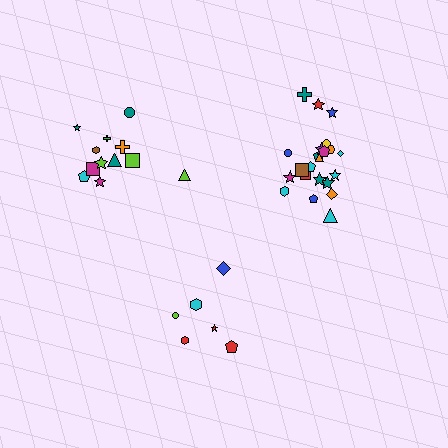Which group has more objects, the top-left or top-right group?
The top-right group.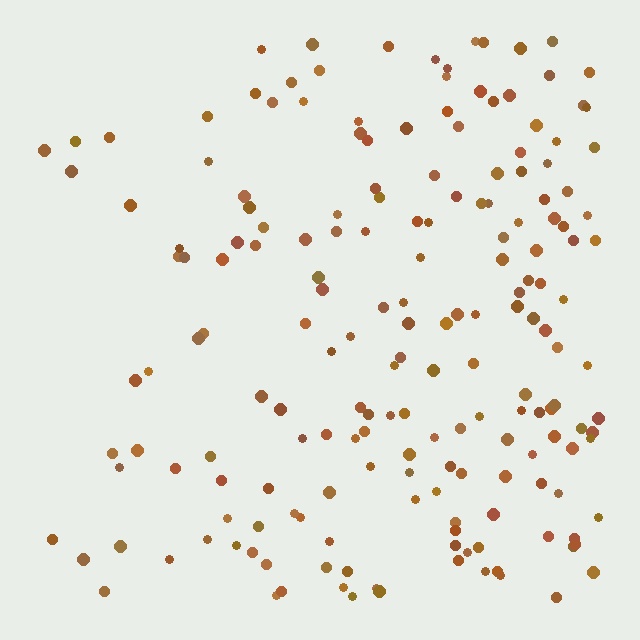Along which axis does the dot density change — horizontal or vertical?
Horizontal.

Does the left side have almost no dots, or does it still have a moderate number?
Still a moderate number, just noticeably fewer than the right.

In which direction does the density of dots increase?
From left to right, with the right side densest.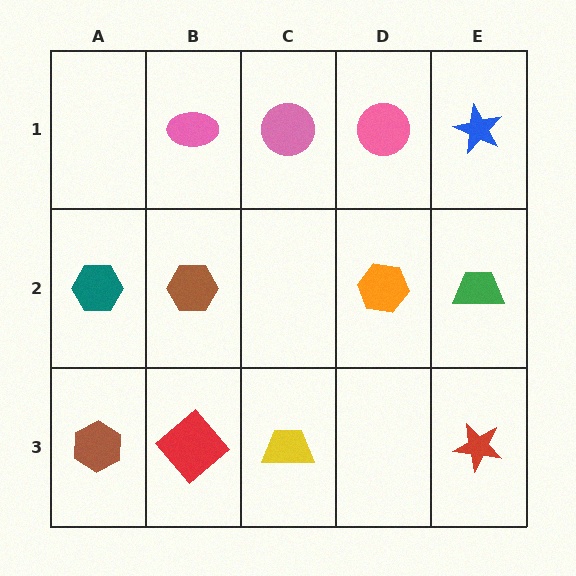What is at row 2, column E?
A green trapezoid.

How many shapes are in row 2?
4 shapes.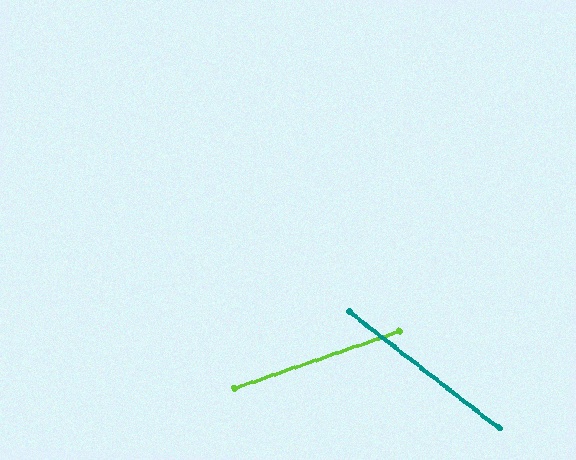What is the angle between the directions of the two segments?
Approximately 57 degrees.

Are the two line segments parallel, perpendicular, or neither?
Neither parallel nor perpendicular — they differ by about 57°.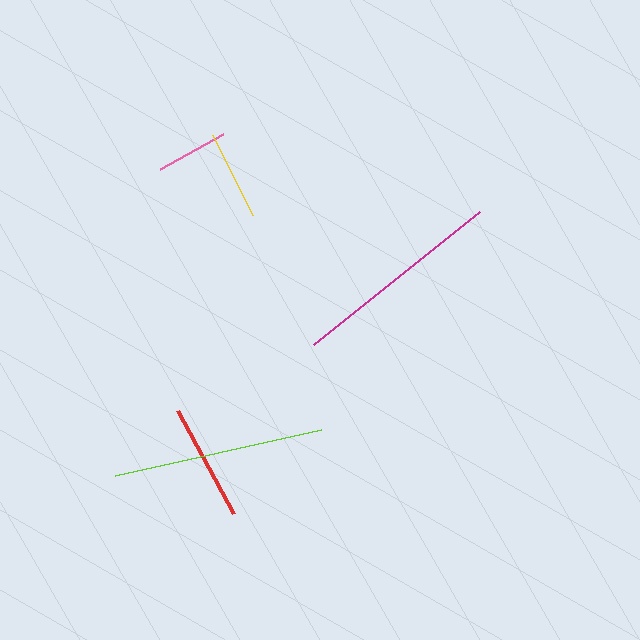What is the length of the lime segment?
The lime segment is approximately 211 pixels long.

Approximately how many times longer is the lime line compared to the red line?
The lime line is approximately 1.8 times the length of the red line.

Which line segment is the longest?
The magenta line is the longest at approximately 213 pixels.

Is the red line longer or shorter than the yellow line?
The red line is longer than the yellow line.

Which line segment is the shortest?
The pink line is the shortest at approximately 72 pixels.